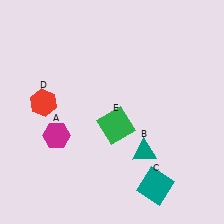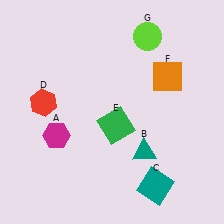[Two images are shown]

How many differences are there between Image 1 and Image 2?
There are 2 differences between the two images.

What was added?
An orange square (F), a lime circle (G) were added in Image 2.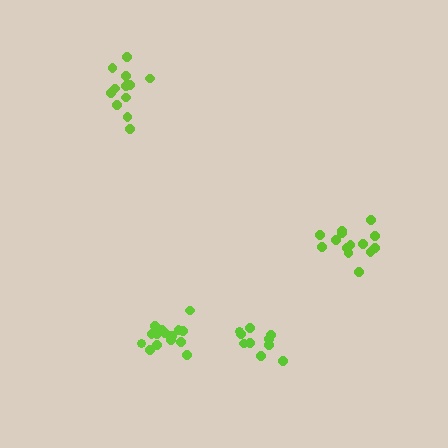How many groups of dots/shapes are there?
There are 4 groups.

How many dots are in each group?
Group 1: 10 dots, Group 2: 12 dots, Group 3: 14 dots, Group 4: 15 dots (51 total).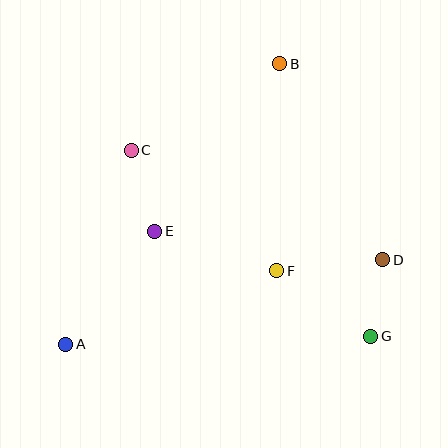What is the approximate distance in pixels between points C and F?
The distance between C and F is approximately 189 pixels.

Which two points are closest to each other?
Points D and G are closest to each other.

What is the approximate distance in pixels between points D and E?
The distance between D and E is approximately 230 pixels.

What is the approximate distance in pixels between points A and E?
The distance between A and E is approximately 144 pixels.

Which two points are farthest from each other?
Points A and B are farthest from each other.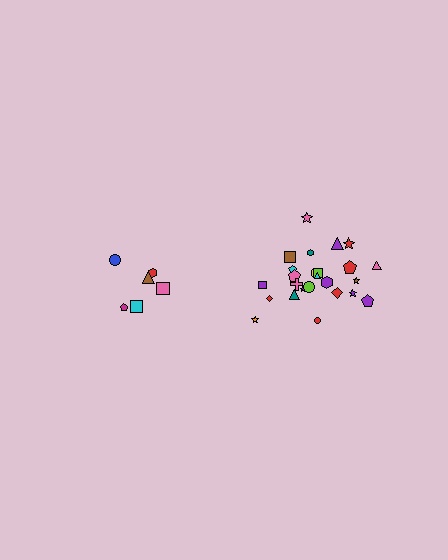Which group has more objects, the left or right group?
The right group.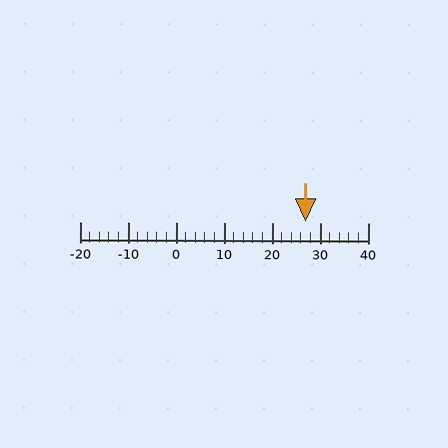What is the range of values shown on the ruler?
The ruler shows values from -20 to 40.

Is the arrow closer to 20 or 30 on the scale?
The arrow is closer to 30.